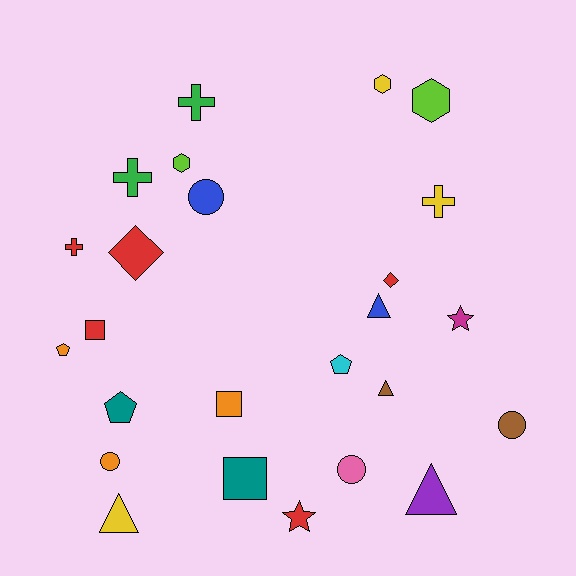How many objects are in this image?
There are 25 objects.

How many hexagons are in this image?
There are 3 hexagons.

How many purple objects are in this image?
There is 1 purple object.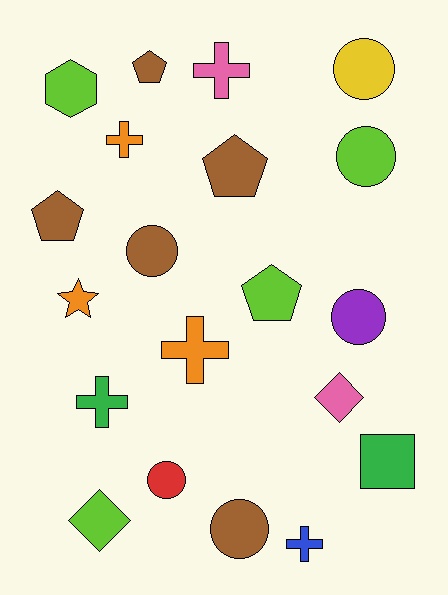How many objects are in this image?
There are 20 objects.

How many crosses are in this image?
There are 5 crosses.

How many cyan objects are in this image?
There are no cyan objects.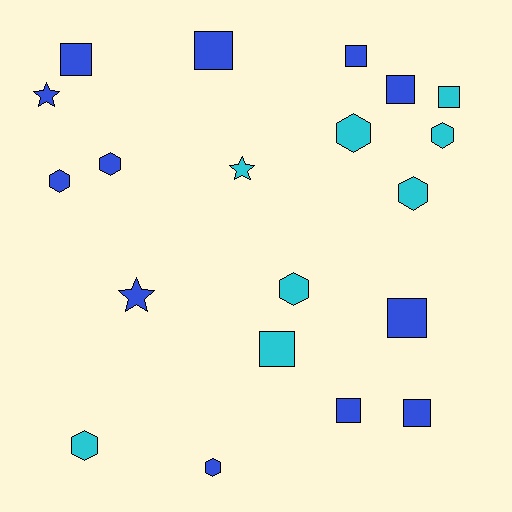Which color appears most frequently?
Blue, with 12 objects.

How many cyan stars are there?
There is 1 cyan star.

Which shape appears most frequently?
Square, with 9 objects.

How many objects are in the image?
There are 20 objects.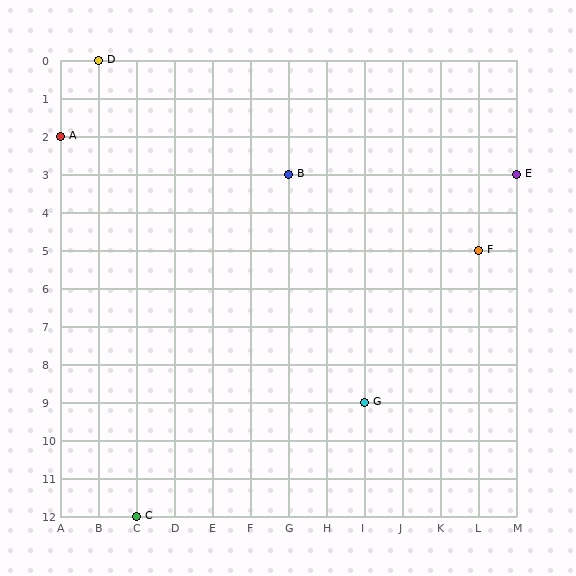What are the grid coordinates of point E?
Point E is at grid coordinates (M, 3).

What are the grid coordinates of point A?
Point A is at grid coordinates (A, 2).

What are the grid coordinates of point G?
Point G is at grid coordinates (I, 9).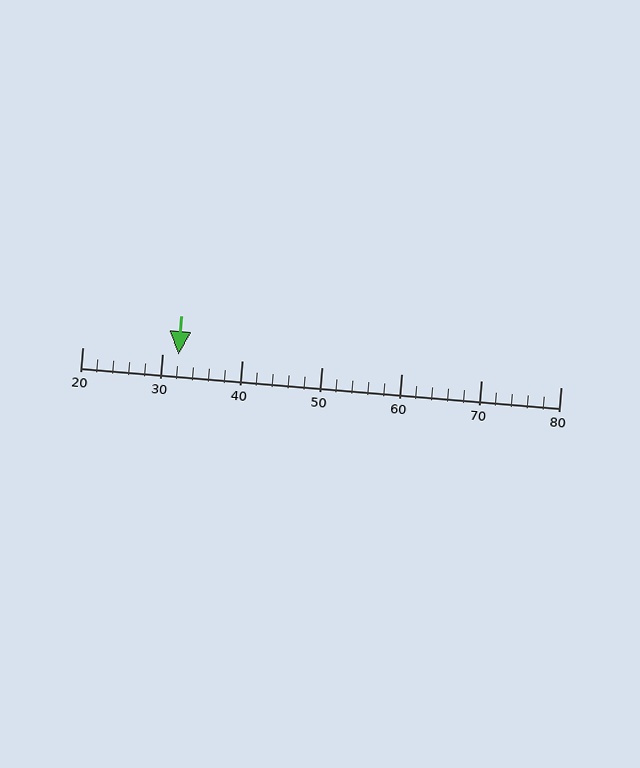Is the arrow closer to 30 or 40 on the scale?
The arrow is closer to 30.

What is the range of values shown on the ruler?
The ruler shows values from 20 to 80.